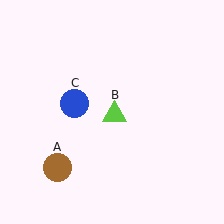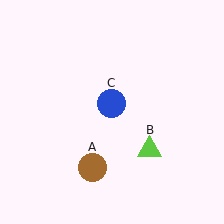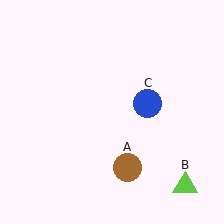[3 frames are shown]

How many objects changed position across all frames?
3 objects changed position: brown circle (object A), lime triangle (object B), blue circle (object C).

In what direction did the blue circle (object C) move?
The blue circle (object C) moved right.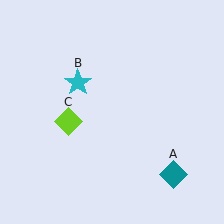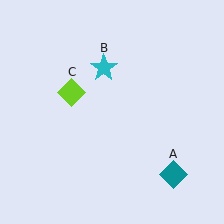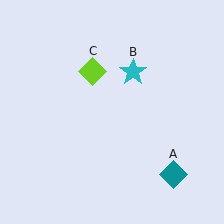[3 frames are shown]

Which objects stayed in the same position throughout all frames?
Teal diamond (object A) remained stationary.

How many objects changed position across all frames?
2 objects changed position: cyan star (object B), lime diamond (object C).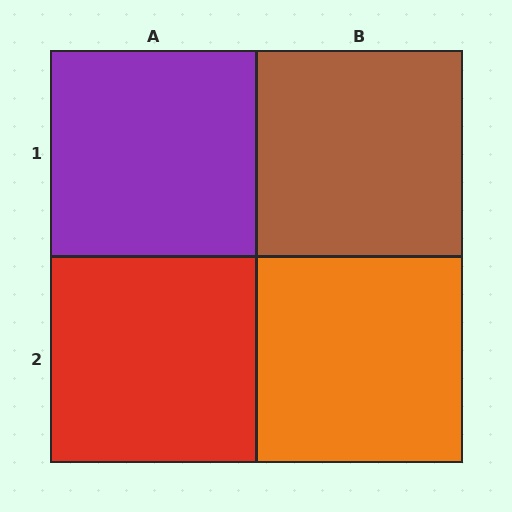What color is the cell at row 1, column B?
Brown.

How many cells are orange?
1 cell is orange.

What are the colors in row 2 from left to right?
Red, orange.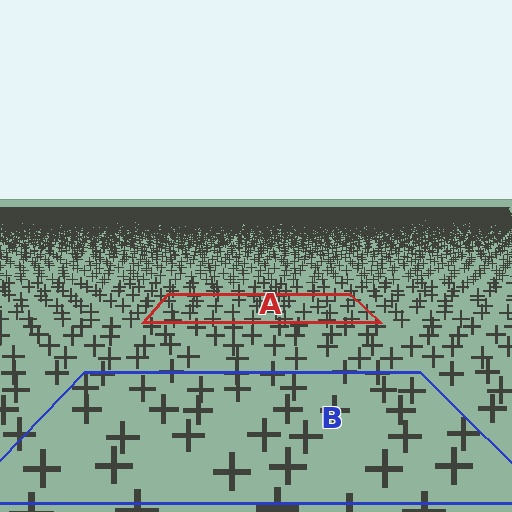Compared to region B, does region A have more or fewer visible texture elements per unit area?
Region A has more texture elements per unit area — they are packed more densely because it is farther away.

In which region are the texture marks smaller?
The texture marks are smaller in region A, because it is farther away.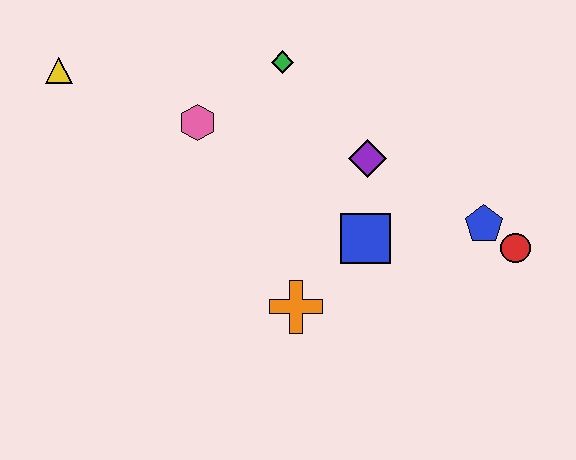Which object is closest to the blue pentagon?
The red circle is closest to the blue pentagon.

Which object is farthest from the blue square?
The yellow triangle is farthest from the blue square.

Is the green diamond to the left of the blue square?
Yes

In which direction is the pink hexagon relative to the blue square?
The pink hexagon is to the left of the blue square.